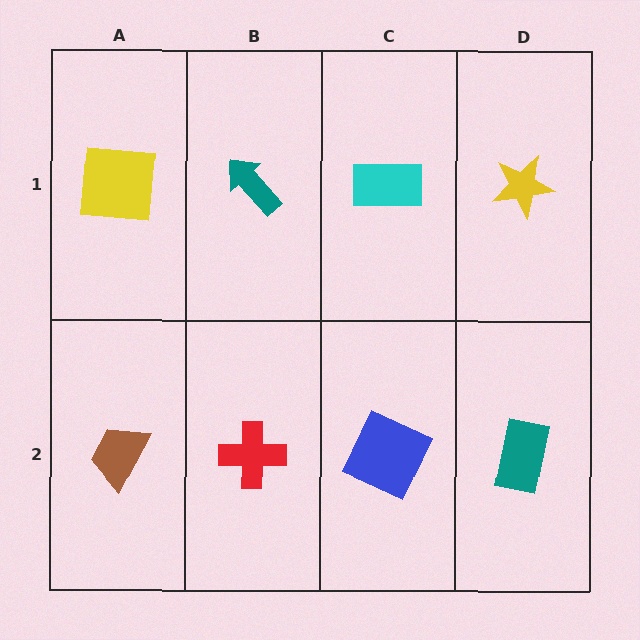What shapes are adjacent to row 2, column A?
A yellow square (row 1, column A), a red cross (row 2, column B).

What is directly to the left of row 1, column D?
A cyan rectangle.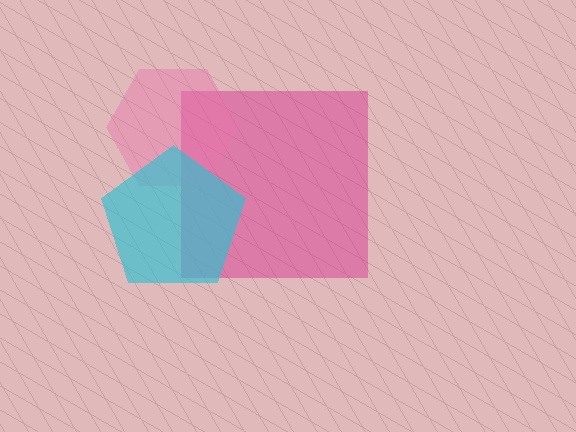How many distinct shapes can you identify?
There are 3 distinct shapes: a magenta square, a pink hexagon, a cyan pentagon.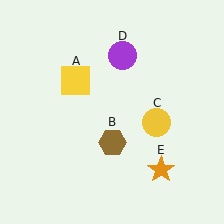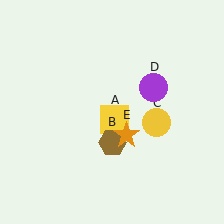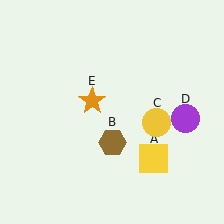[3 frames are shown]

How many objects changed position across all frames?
3 objects changed position: yellow square (object A), purple circle (object D), orange star (object E).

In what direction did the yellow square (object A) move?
The yellow square (object A) moved down and to the right.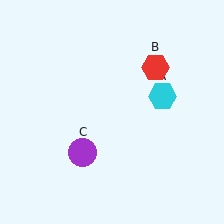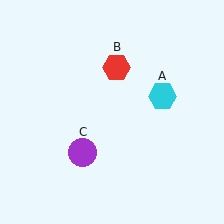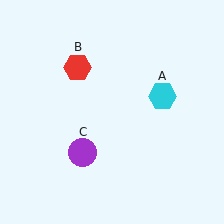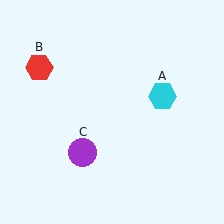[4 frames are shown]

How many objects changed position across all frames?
1 object changed position: red hexagon (object B).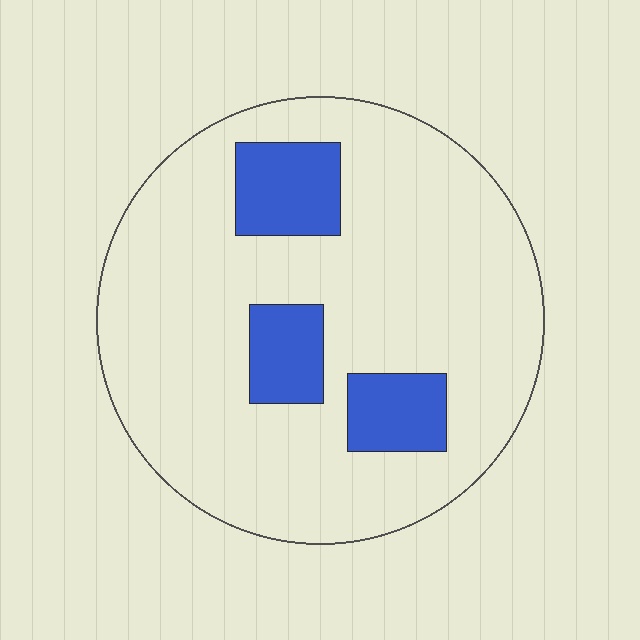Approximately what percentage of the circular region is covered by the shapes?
Approximately 15%.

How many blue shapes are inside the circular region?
3.